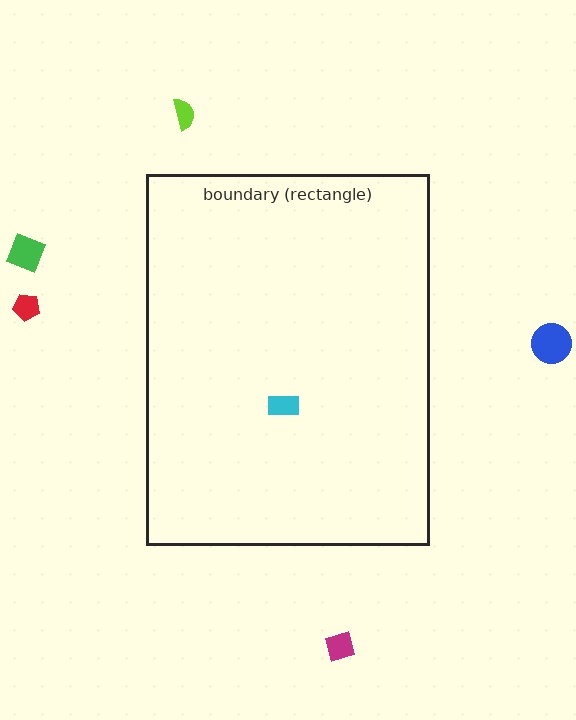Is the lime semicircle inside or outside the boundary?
Outside.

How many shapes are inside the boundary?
1 inside, 5 outside.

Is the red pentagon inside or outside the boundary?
Outside.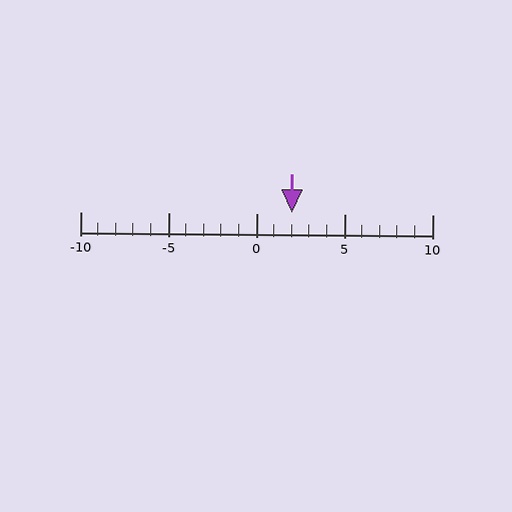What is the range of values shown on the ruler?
The ruler shows values from -10 to 10.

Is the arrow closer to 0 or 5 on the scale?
The arrow is closer to 0.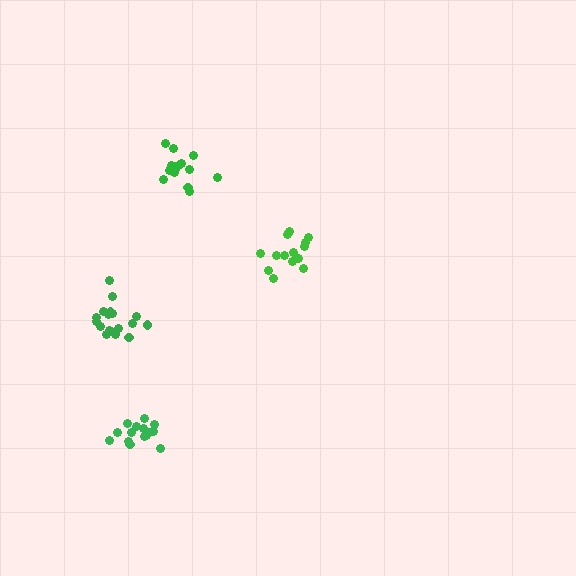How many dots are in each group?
Group 1: 14 dots, Group 2: 15 dots, Group 3: 18 dots, Group 4: 15 dots (62 total).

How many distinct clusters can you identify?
There are 4 distinct clusters.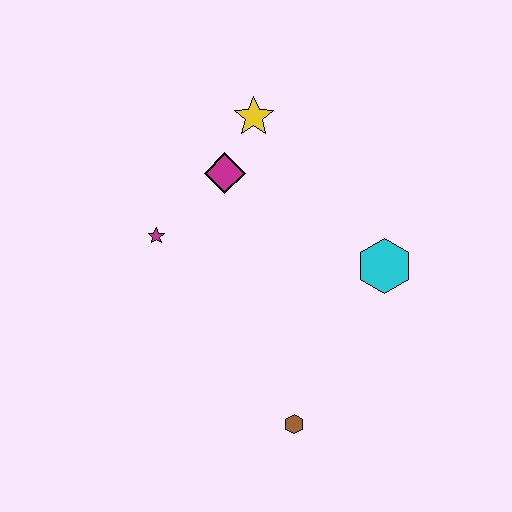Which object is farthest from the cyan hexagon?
The magenta star is farthest from the cyan hexagon.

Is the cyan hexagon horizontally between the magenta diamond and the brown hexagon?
No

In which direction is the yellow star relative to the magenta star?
The yellow star is above the magenta star.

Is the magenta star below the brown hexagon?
No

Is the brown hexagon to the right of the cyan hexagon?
No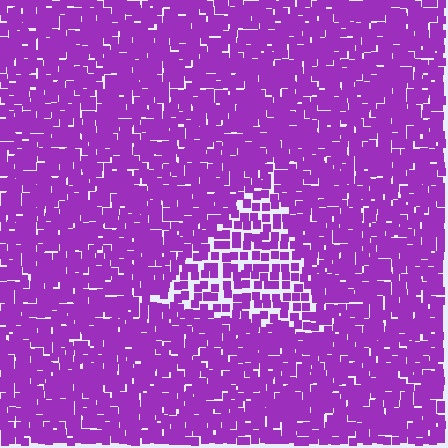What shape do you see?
I see a triangle.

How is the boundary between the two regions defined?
The boundary is defined by a change in element density (approximately 1.8x ratio). All elements are the same color, size, and shape.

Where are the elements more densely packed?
The elements are more densely packed outside the triangle boundary.